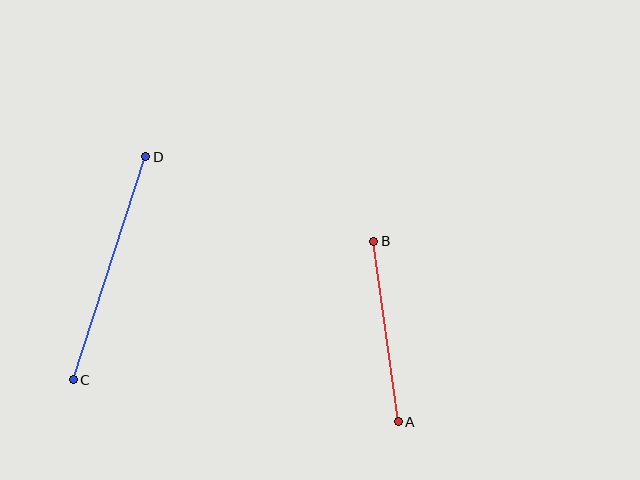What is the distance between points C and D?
The distance is approximately 234 pixels.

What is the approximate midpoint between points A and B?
The midpoint is at approximately (386, 332) pixels.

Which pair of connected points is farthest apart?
Points C and D are farthest apart.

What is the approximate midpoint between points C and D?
The midpoint is at approximately (109, 268) pixels.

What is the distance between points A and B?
The distance is approximately 182 pixels.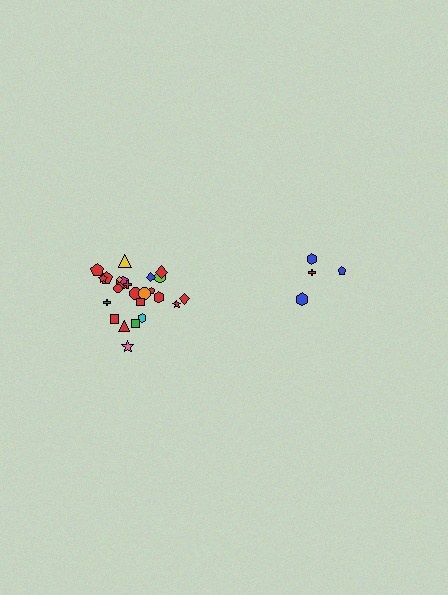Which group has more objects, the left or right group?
The left group.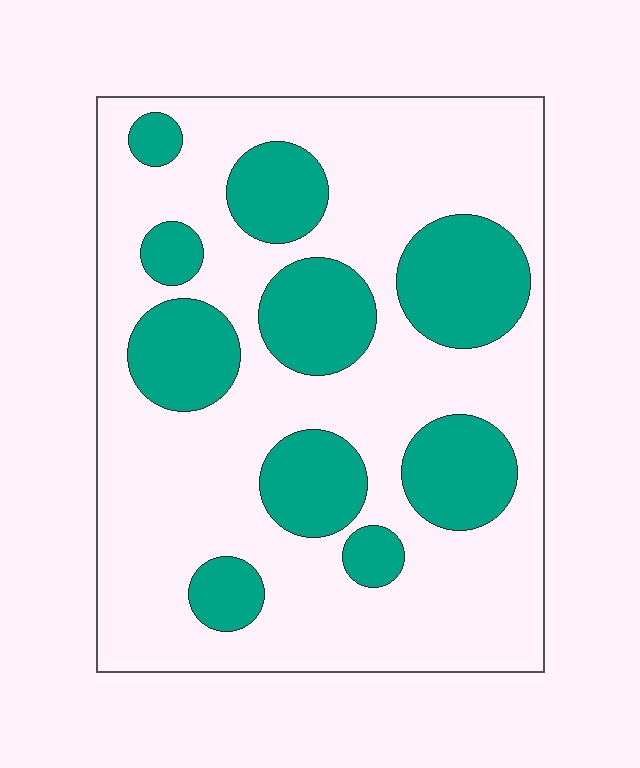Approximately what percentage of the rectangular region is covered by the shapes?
Approximately 30%.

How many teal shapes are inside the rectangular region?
10.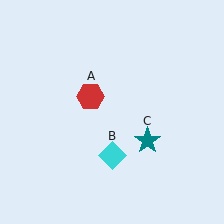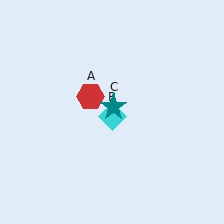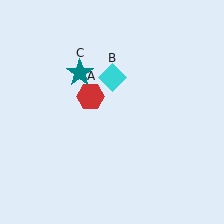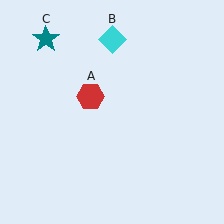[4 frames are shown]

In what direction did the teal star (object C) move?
The teal star (object C) moved up and to the left.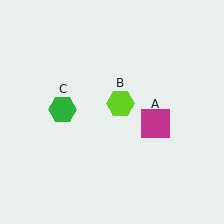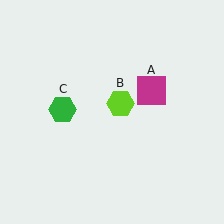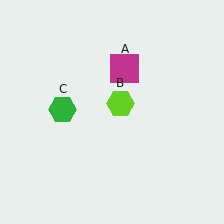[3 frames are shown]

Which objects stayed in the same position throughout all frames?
Lime hexagon (object B) and green hexagon (object C) remained stationary.